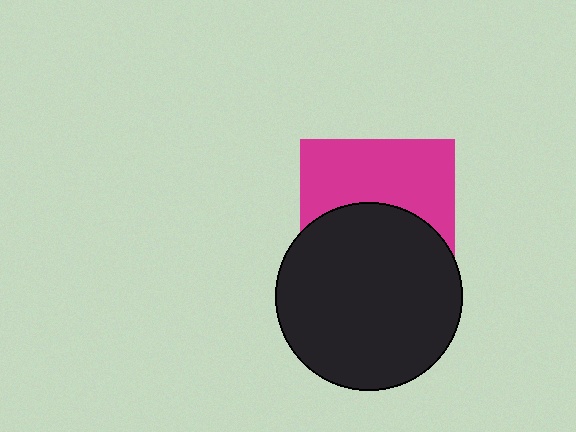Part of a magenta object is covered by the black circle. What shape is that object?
It is a square.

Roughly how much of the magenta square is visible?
About half of it is visible (roughly 49%).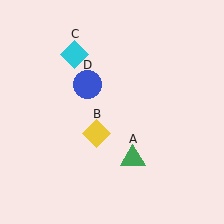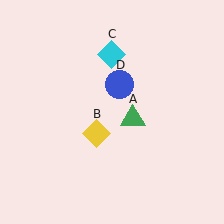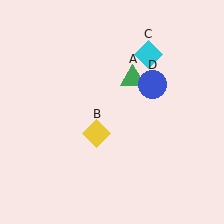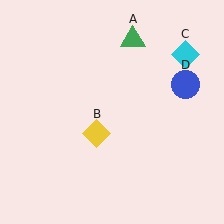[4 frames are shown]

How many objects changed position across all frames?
3 objects changed position: green triangle (object A), cyan diamond (object C), blue circle (object D).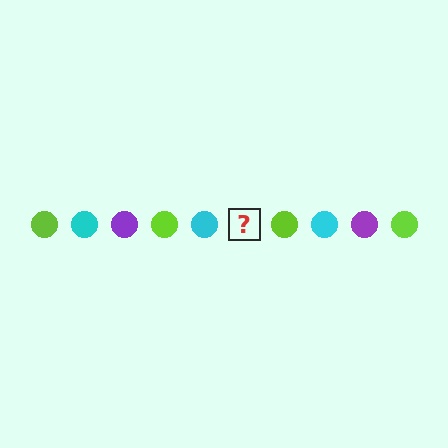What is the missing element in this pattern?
The missing element is a purple circle.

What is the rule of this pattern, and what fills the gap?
The rule is that the pattern cycles through lime, cyan, purple circles. The gap should be filled with a purple circle.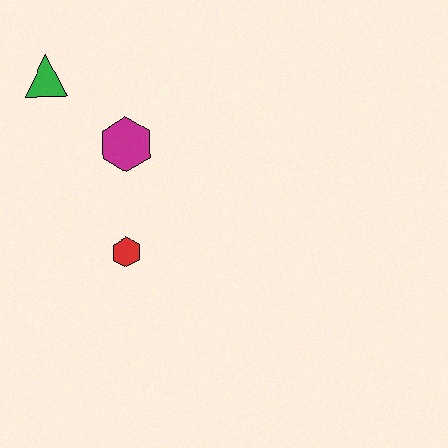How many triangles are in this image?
There is 1 triangle.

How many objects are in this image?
There are 3 objects.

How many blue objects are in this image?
There are no blue objects.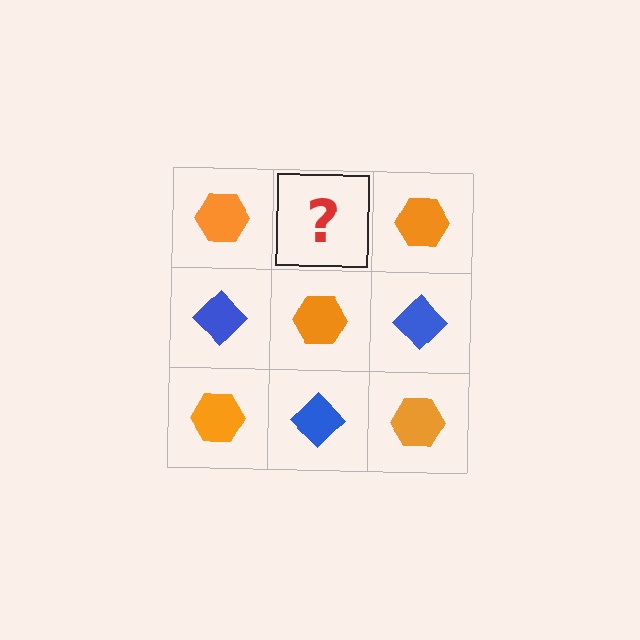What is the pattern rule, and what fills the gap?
The rule is that it alternates orange hexagon and blue diamond in a checkerboard pattern. The gap should be filled with a blue diamond.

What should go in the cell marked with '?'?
The missing cell should contain a blue diamond.